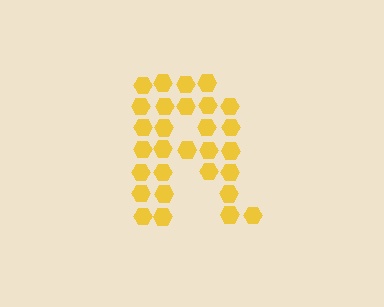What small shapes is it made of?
It is made of small hexagons.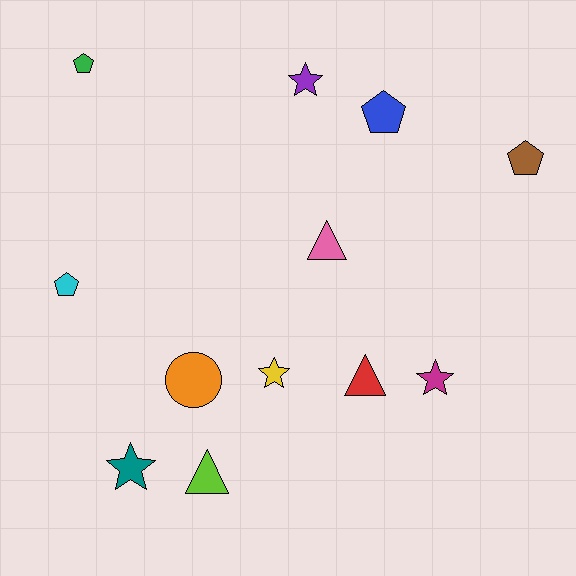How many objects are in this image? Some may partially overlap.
There are 12 objects.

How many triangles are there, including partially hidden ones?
There are 3 triangles.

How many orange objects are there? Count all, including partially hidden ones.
There is 1 orange object.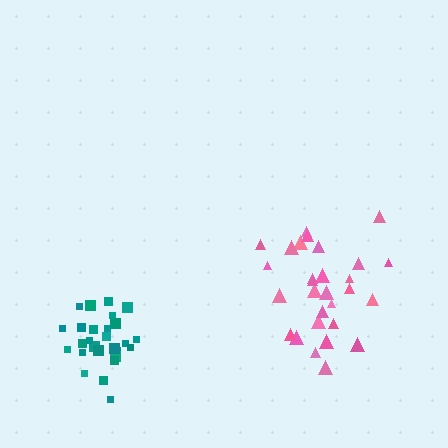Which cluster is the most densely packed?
Teal.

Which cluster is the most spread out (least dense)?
Pink.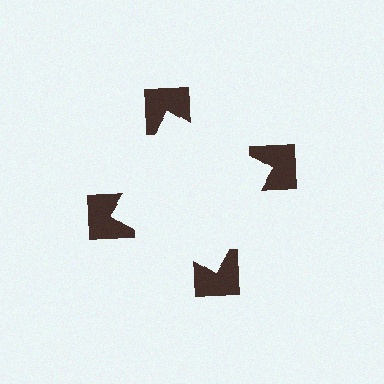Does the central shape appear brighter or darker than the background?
It typically appears slightly brighter than the background, even though no actual brightness change is drawn.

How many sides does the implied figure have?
4 sides.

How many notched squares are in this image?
There are 4 — one at each vertex of the illusory square.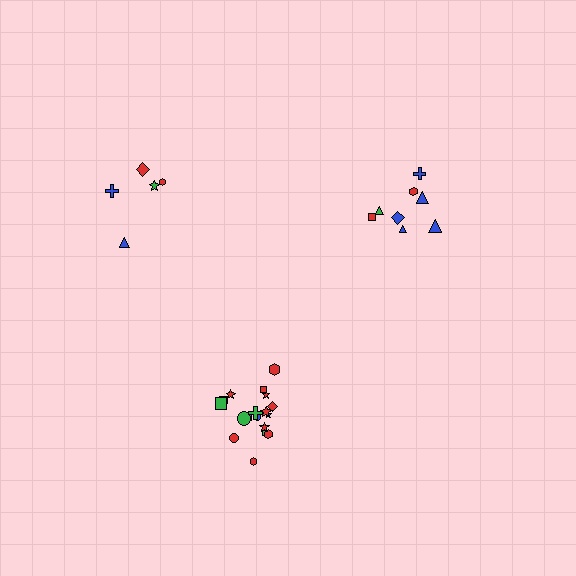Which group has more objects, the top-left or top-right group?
The top-right group.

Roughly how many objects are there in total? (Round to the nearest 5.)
Roughly 30 objects in total.